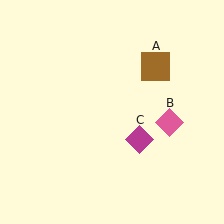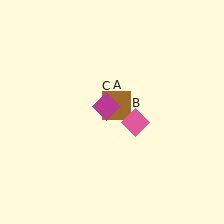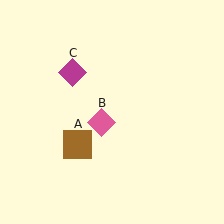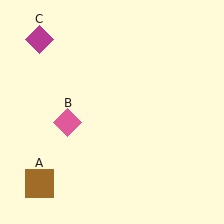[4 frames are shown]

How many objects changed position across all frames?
3 objects changed position: brown square (object A), pink diamond (object B), magenta diamond (object C).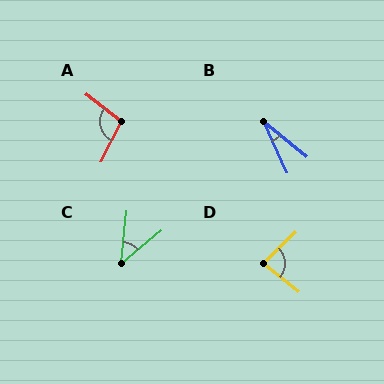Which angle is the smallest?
B, at approximately 27 degrees.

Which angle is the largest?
A, at approximately 101 degrees.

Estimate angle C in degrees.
Approximately 45 degrees.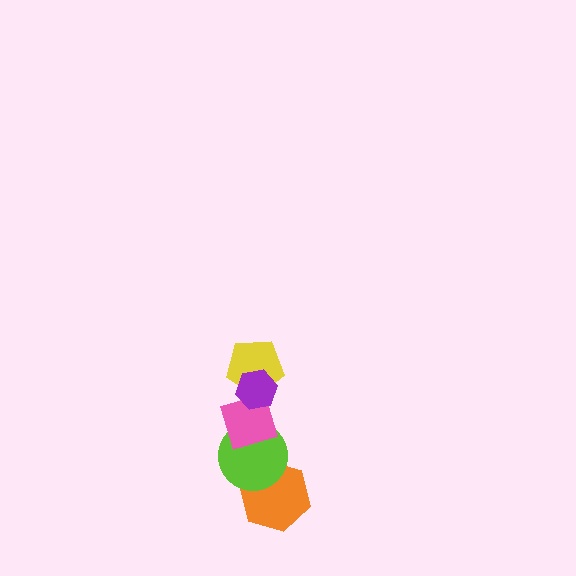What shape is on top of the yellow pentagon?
The purple hexagon is on top of the yellow pentagon.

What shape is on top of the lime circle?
The pink diamond is on top of the lime circle.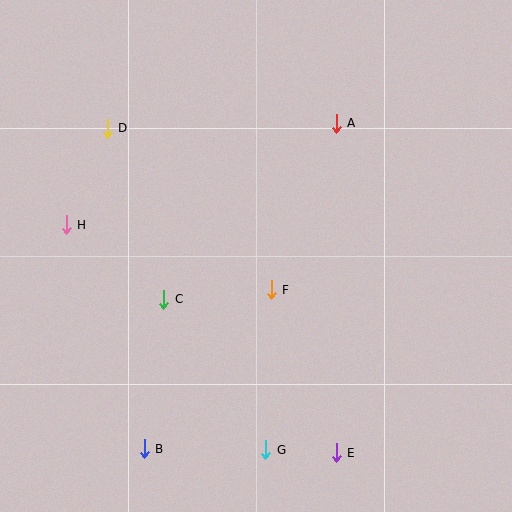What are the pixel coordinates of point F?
Point F is at (271, 290).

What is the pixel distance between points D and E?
The distance between D and E is 397 pixels.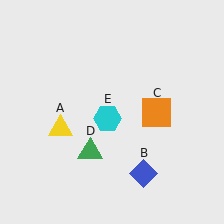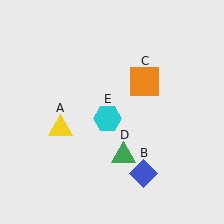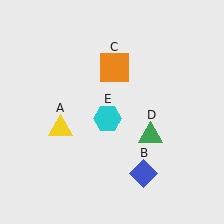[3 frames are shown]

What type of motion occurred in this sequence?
The orange square (object C), green triangle (object D) rotated counterclockwise around the center of the scene.